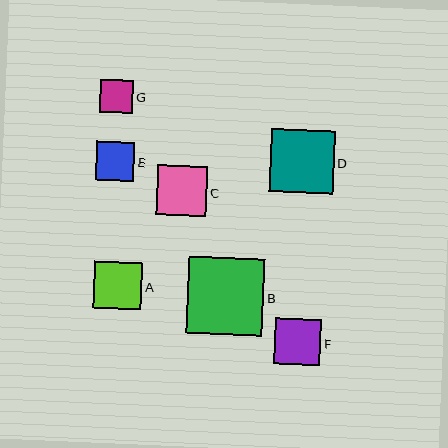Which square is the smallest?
Square G is the smallest with a size of approximately 33 pixels.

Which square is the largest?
Square B is the largest with a size of approximately 77 pixels.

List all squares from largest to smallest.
From largest to smallest: B, D, C, A, F, E, G.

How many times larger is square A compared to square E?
Square A is approximately 1.2 times the size of square E.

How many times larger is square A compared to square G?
Square A is approximately 1.4 times the size of square G.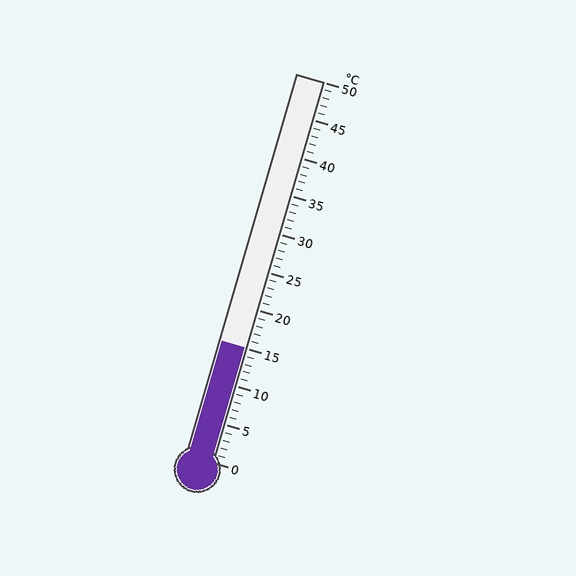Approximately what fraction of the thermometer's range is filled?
The thermometer is filled to approximately 30% of its range.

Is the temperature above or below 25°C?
The temperature is below 25°C.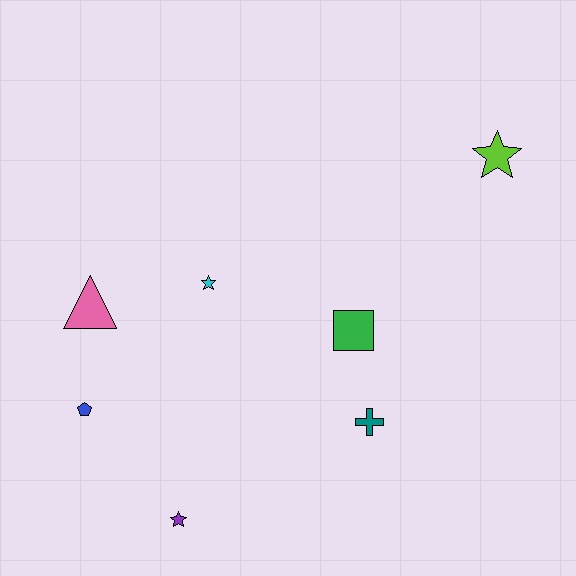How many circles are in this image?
There are no circles.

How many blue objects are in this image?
There is 1 blue object.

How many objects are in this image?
There are 7 objects.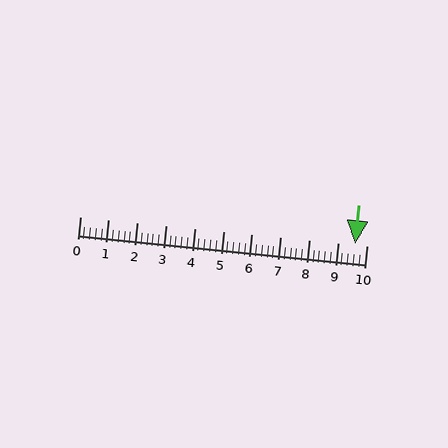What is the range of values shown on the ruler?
The ruler shows values from 0 to 10.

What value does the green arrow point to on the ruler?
The green arrow points to approximately 9.6.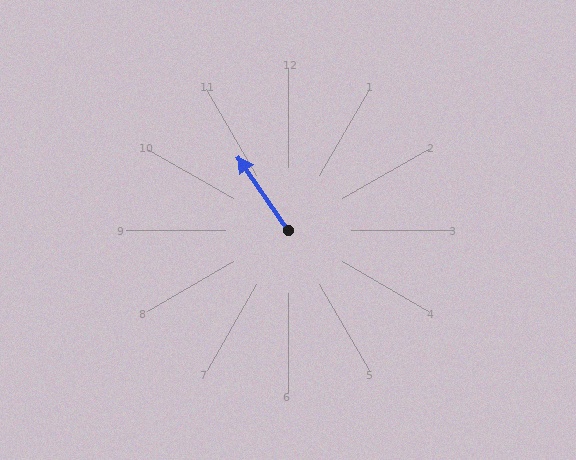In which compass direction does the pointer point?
Northwest.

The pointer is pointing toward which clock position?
Roughly 11 o'clock.